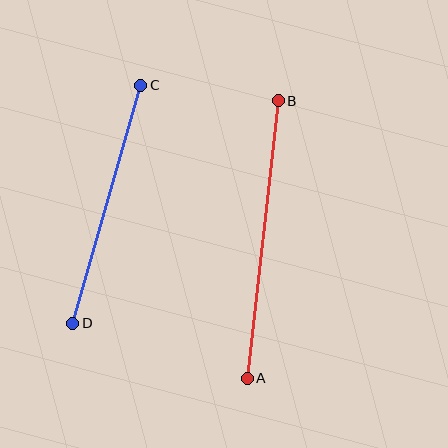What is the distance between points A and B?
The distance is approximately 279 pixels.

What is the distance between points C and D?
The distance is approximately 248 pixels.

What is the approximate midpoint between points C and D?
The midpoint is at approximately (107, 204) pixels.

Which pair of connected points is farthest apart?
Points A and B are farthest apart.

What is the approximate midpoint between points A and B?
The midpoint is at approximately (263, 240) pixels.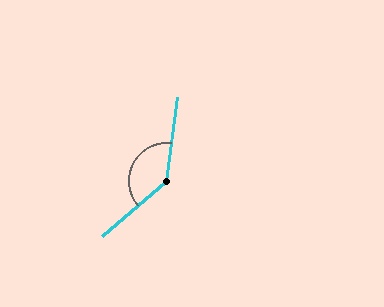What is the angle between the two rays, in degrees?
Approximately 138 degrees.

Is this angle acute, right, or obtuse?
It is obtuse.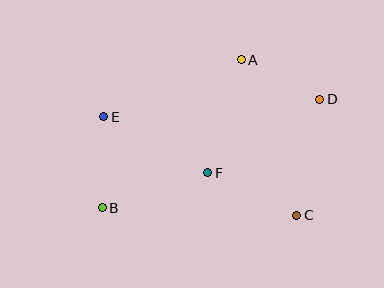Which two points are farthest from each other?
Points B and D are farthest from each other.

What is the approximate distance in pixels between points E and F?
The distance between E and F is approximately 118 pixels.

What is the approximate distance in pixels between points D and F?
The distance between D and F is approximately 134 pixels.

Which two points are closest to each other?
Points A and D are closest to each other.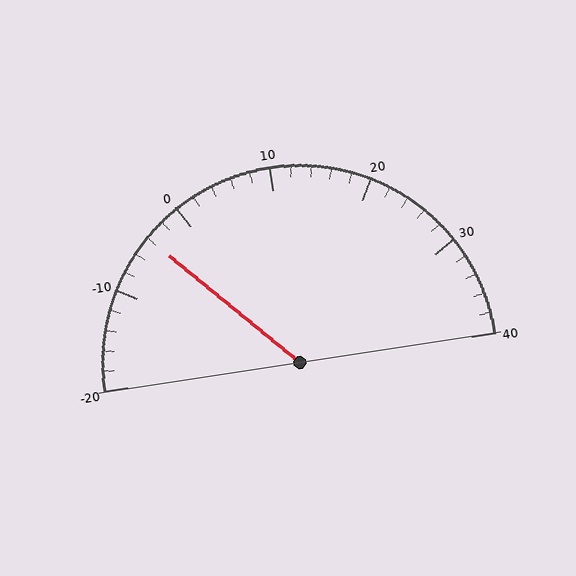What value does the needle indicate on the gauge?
The needle indicates approximately -4.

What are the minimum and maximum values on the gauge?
The gauge ranges from -20 to 40.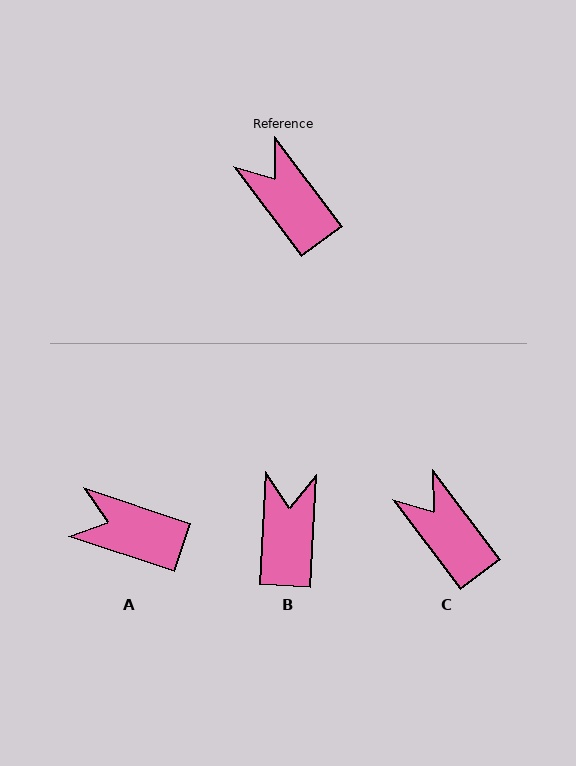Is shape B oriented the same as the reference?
No, it is off by about 40 degrees.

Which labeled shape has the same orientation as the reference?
C.